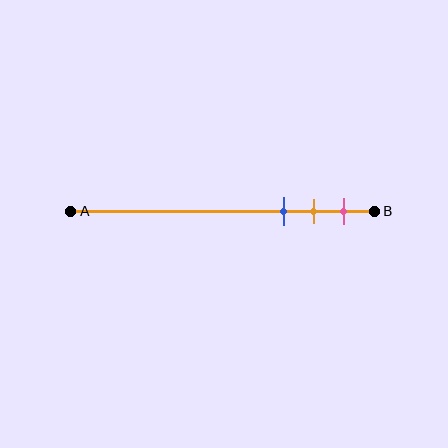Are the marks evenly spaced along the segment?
Yes, the marks are approximately evenly spaced.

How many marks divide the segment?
There are 3 marks dividing the segment.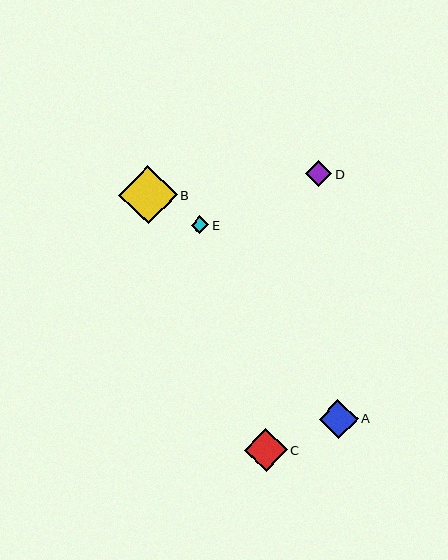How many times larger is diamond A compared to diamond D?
Diamond A is approximately 1.5 times the size of diamond D.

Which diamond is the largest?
Diamond B is the largest with a size of approximately 59 pixels.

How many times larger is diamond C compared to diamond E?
Diamond C is approximately 2.5 times the size of diamond E.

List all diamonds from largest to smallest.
From largest to smallest: B, C, A, D, E.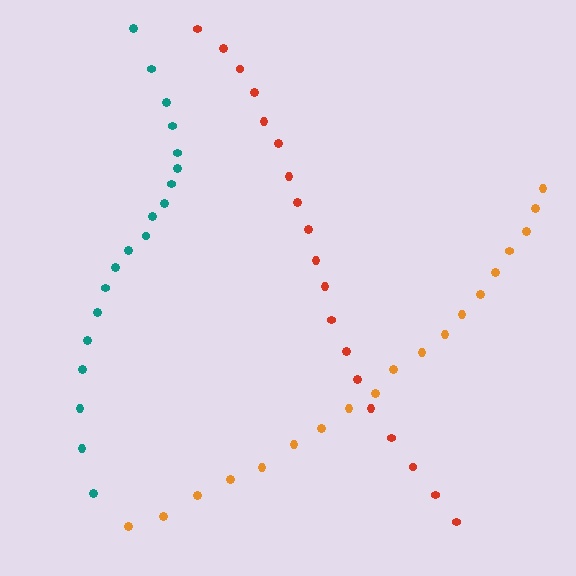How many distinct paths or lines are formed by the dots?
There are 3 distinct paths.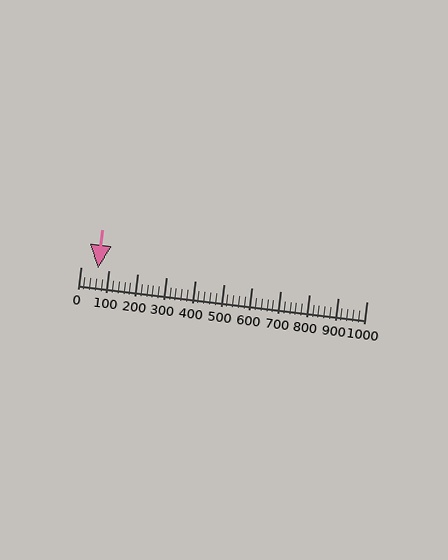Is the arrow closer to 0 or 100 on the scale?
The arrow is closer to 100.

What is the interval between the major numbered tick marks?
The major tick marks are spaced 100 units apart.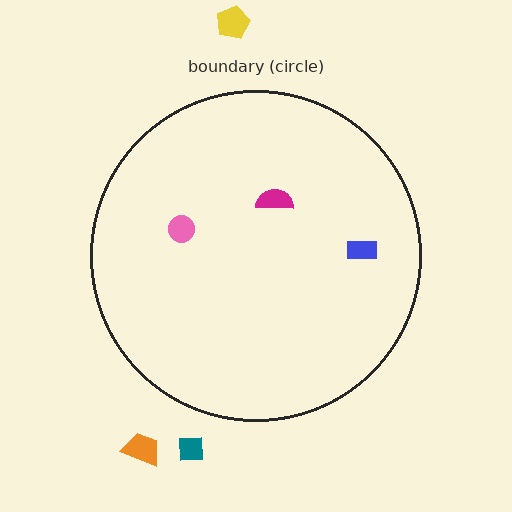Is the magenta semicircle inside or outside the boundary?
Inside.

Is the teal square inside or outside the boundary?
Outside.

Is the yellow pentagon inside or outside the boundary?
Outside.